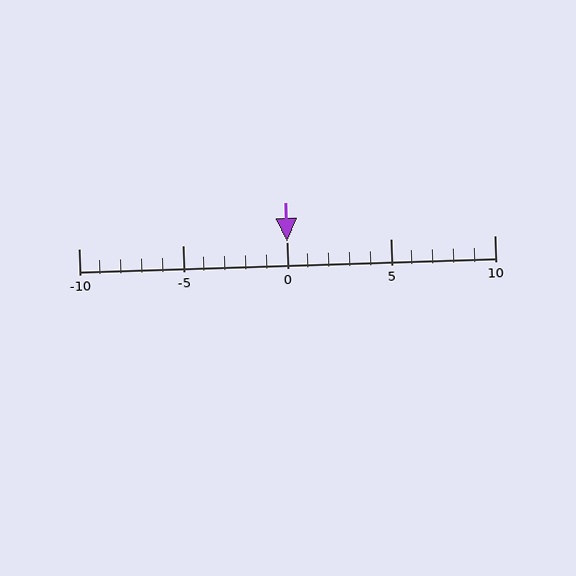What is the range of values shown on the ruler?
The ruler shows values from -10 to 10.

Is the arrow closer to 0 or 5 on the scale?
The arrow is closer to 0.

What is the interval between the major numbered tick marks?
The major tick marks are spaced 5 units apart.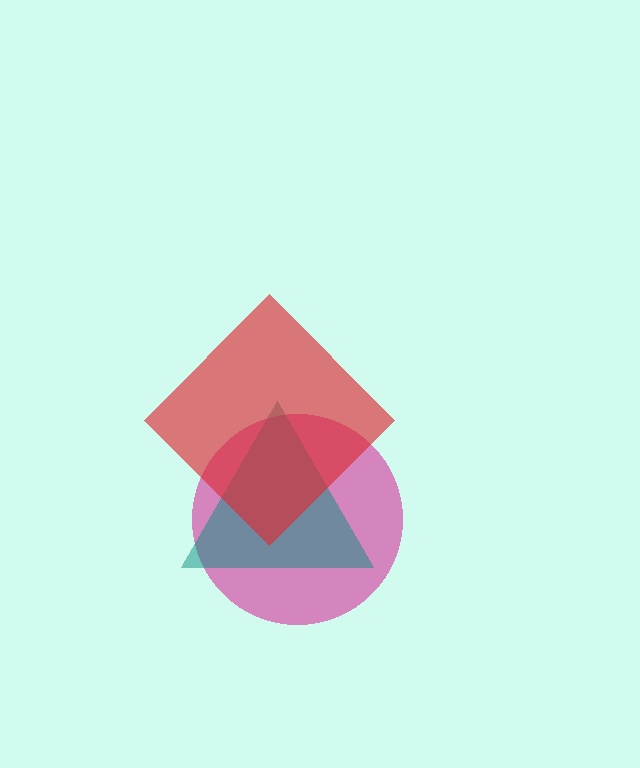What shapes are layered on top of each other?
The layered shapes are: a magenta circle, a teal triangle, a red diamond.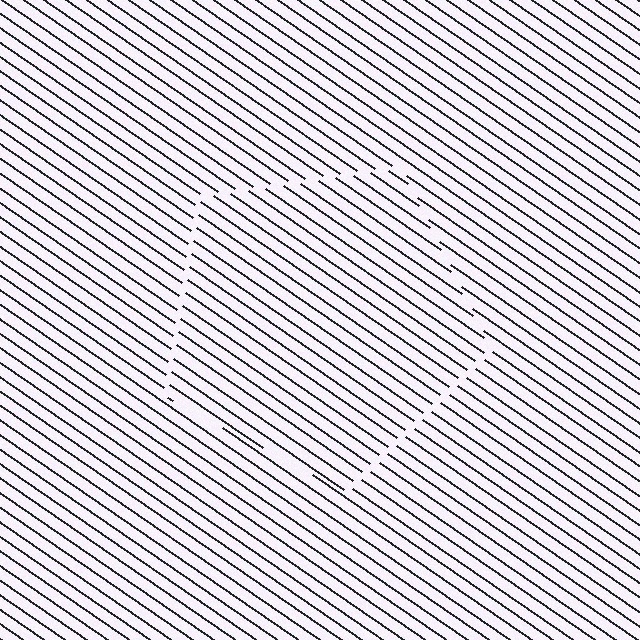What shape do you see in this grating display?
An illusory pentagon. The interior of the shape contains the same grating, shifted by half a period — the contour is defined by the phase discontinuity where line-ends from the inner and outer gratings abut.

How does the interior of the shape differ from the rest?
The interior of the shape contains the same grating, shifted by half a period — the contour is defined by the phase discontinuity where line-ends from the inner and outer gratings abut.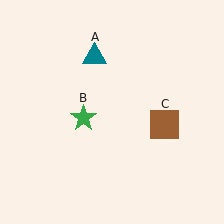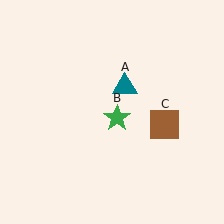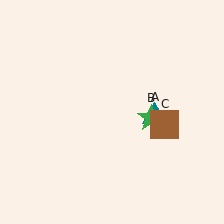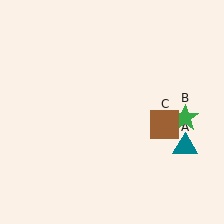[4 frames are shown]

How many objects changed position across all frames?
2 objects changed position: teal triangle (object A), green star (object B).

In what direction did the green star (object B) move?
The green star (object B) moved right.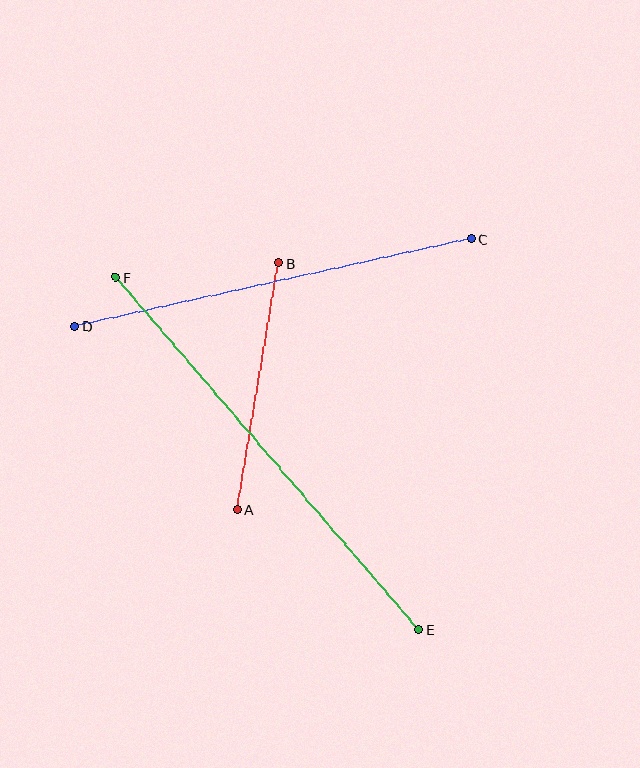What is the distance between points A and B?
The distance is approximately 250 pixels.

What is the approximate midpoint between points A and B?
The midpoint is at approximately (258, 386) pixels.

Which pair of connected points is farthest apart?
Points E and F are farthest apart.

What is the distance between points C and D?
The distance is approximately 406 pixels.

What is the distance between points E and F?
The distance is approximately 465 pixels.